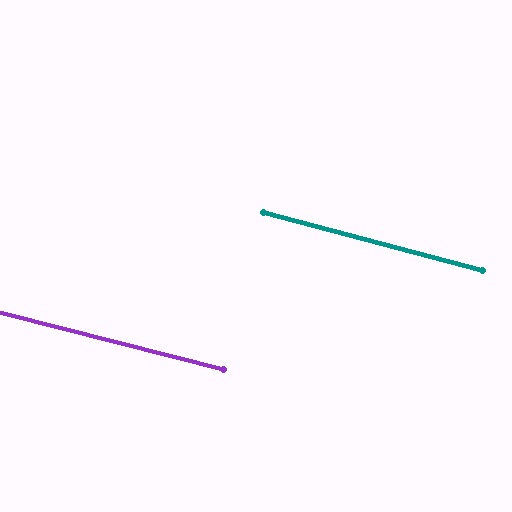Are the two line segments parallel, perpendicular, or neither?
Parallel — their directions differ by only 0.6°.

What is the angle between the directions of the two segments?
Approximately 1 degree.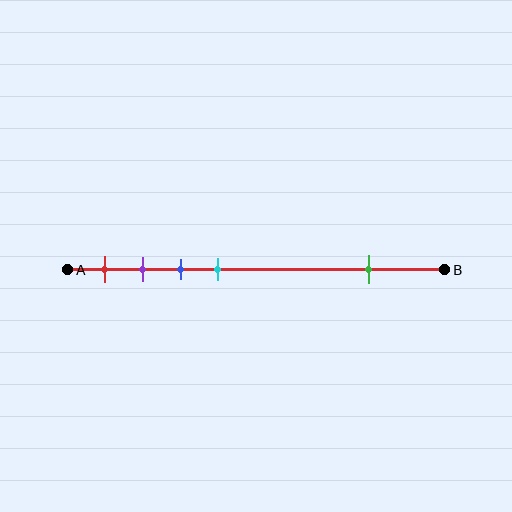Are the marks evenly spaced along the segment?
No, the marks are not evenly spaced.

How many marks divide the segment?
There are 5 marks dividing the segment.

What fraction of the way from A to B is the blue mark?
The blue mark is approximately 30% (0.3) of the way from A to B.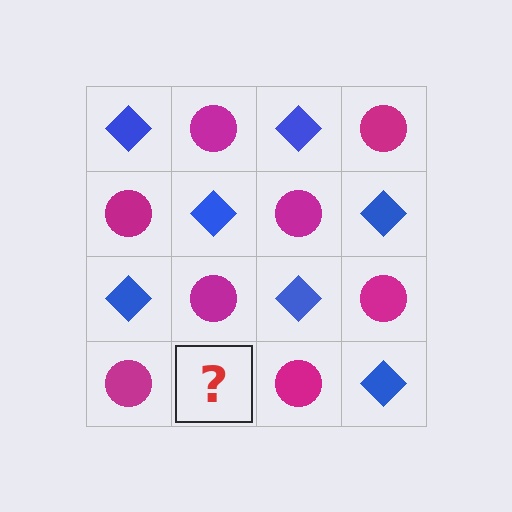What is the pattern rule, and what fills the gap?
The rule is that it alternates blue diamond and magenta circle in a checkerboard pattern. The gap should be filled with a blue diamond.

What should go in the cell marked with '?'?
The missing cell should contain a blue diamond.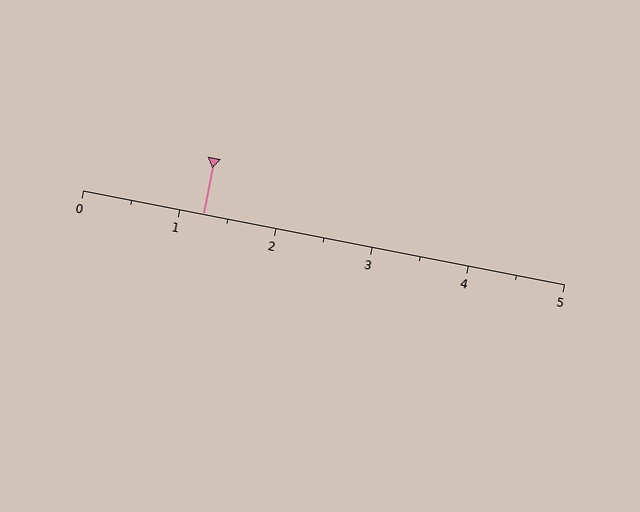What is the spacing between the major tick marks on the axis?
The major ticks are spaced 1 apart.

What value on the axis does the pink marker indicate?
The marker indicates approximately 1.2.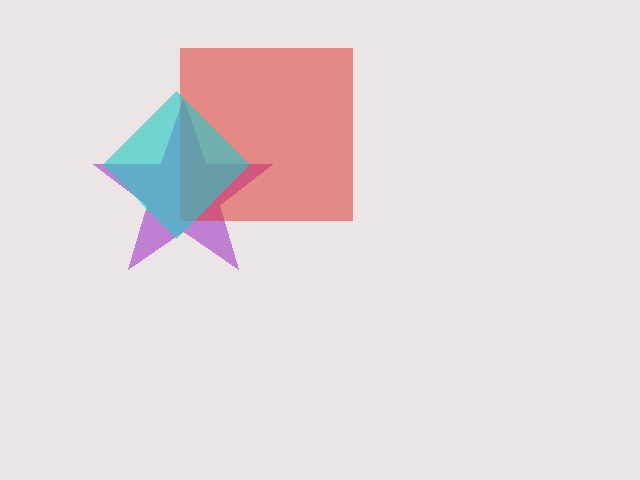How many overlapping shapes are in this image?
There are 3 overlapping shapes in the image.